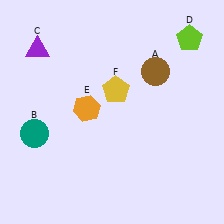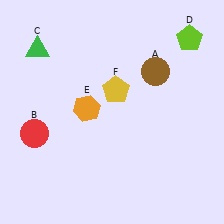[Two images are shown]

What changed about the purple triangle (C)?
In Image 1, C is purple. In Image 2, it changed to green.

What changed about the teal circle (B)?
In Image 1, B is teal. In Image 2, it changed to red.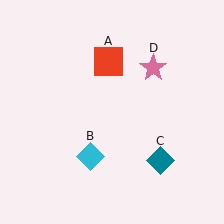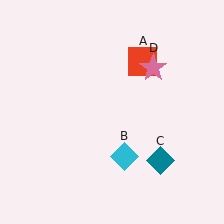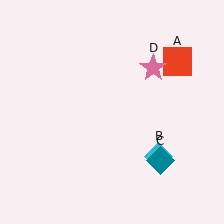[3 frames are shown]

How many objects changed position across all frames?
2 objects changed position: red square (object A), cyan diamond (object B).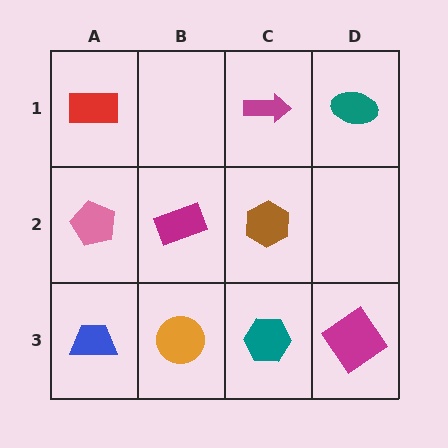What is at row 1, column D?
A teal ellipse.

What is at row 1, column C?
A magenta arrow.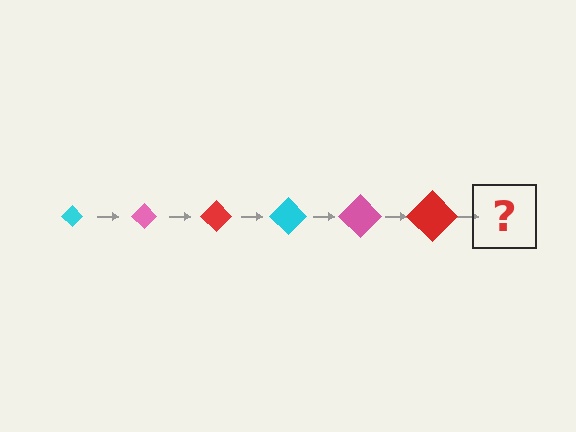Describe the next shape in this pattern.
It should be a cyan diamond, larger than the previous one.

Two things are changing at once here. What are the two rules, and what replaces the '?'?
The two rules are that the diamond grows larger each step and the color cycles through cyan, pink, and red. The '?' should be a cyan diamond, larger than the previous one.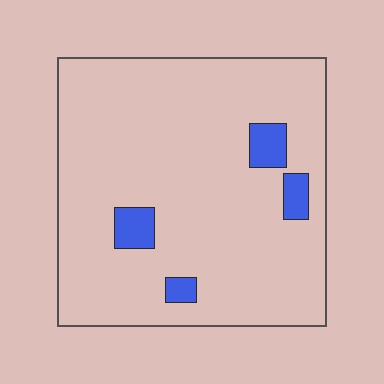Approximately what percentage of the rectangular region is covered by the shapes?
Approximately 10%.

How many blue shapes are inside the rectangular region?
4.